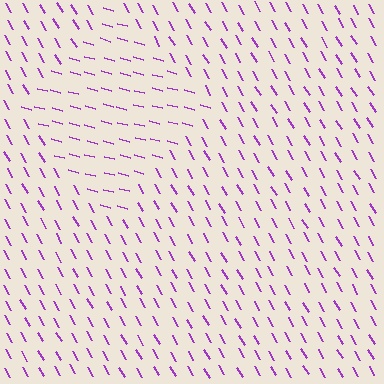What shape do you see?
I see a diamond.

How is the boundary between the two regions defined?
The boundary is defined purely by a change in line orientation (approximately 45 degrees difference). All lines are the same color and thickness.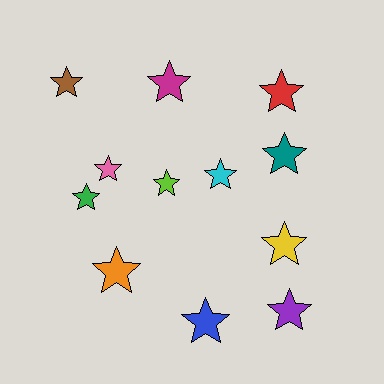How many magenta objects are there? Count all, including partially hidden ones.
There is 1 magenta object.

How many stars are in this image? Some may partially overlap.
There are 12 stars.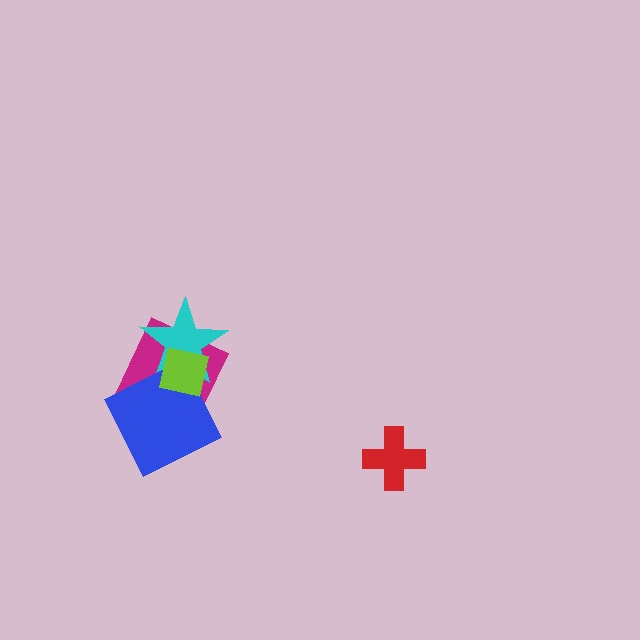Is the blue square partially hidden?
Yes, it is partially covered by another shape.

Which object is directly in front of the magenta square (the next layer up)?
The cyan star is directly in front of the magenta square.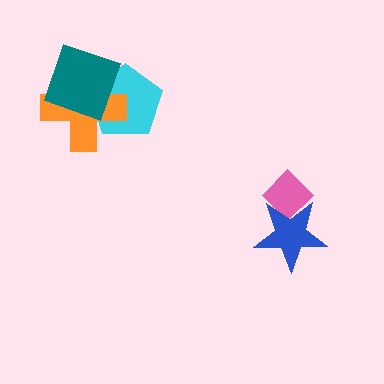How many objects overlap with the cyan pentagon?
2 objects overlap with the cyan pentagon.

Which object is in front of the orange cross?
The teal diamond is in front of the orange cross.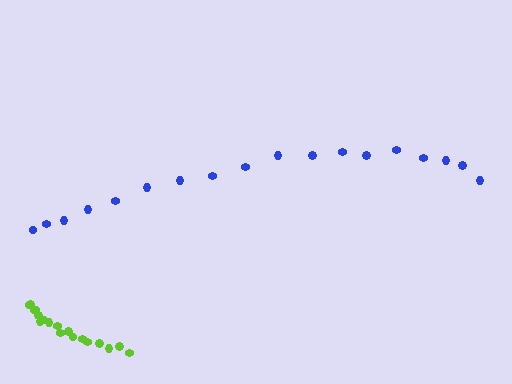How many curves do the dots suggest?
There are 2 distinct paths.